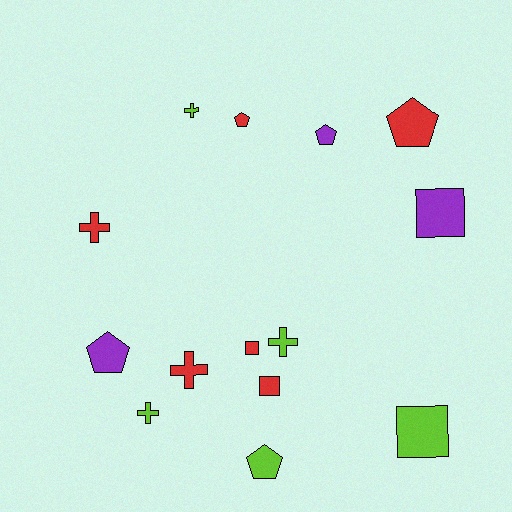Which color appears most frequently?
Red, with 6 objects.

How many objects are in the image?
There are 14 objects.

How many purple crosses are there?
There are no purple crosses.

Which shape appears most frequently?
Pentagon, with 5 objects.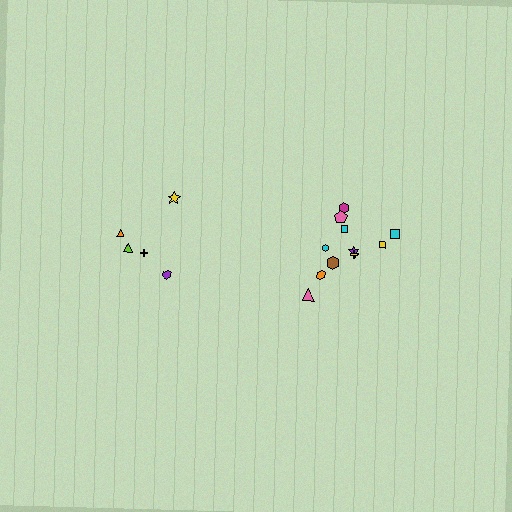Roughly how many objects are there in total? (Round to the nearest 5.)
Roughly 15 objects in total.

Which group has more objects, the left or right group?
The right group.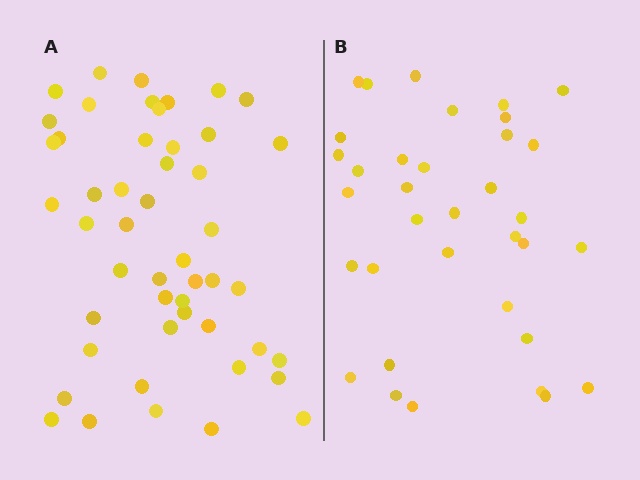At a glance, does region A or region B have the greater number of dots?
Region A (the left region) has more dots.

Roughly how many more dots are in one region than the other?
Region A has approximately 15 more dots than region B.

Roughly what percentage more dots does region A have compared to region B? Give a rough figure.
About 40% more.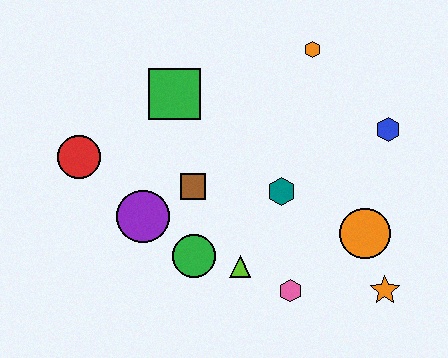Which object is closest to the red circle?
The purple circle is closest to the red circle.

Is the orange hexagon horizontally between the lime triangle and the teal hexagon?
No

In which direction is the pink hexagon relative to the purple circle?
The pink hexagon is to the right of the purple circle.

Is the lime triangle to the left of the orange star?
Yes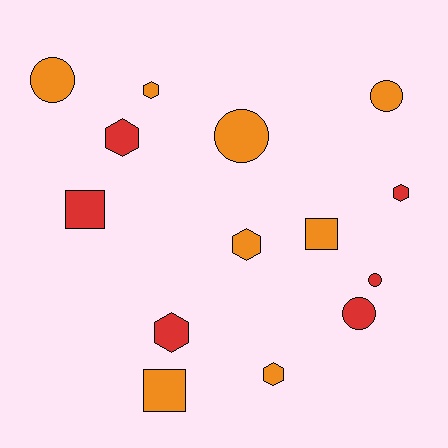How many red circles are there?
There are 2 red circles.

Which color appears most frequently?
Orange, with 8 objects.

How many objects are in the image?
There are 14 objects.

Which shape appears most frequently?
Hexagon, with 6 objects.